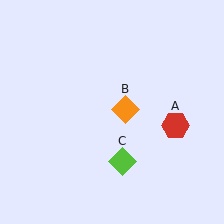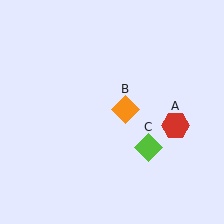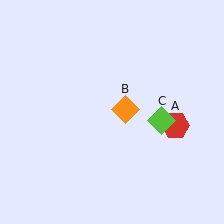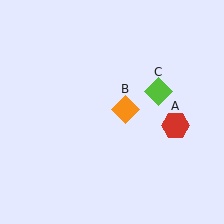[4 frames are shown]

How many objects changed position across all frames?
1 object changed position: lime diamond (object C).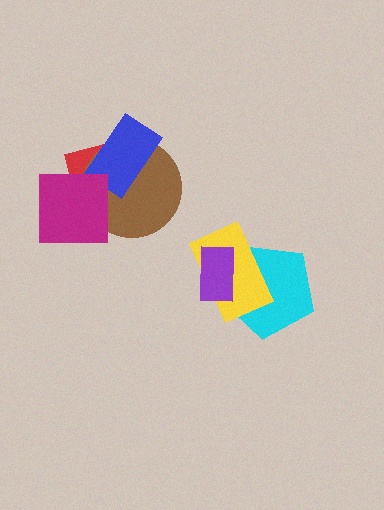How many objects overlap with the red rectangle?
3 objects overlap with the red rectangle.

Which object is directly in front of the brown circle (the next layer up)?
The blue rectangle is directly in front of the brown circle.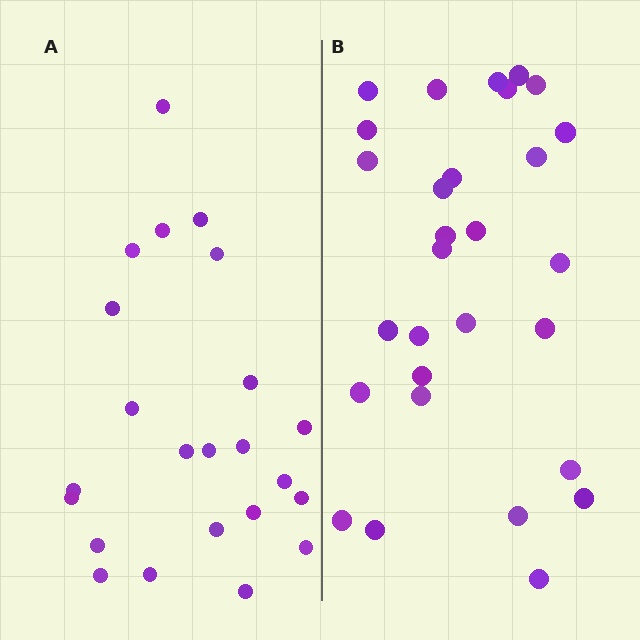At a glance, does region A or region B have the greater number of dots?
Region B (the right region) has more dots.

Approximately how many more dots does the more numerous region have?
Region B has about 6 more dots than region A.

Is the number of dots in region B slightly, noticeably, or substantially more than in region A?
Region B has noticeably more, but not dramatically so. The ratio is roughly 1.3 to 1.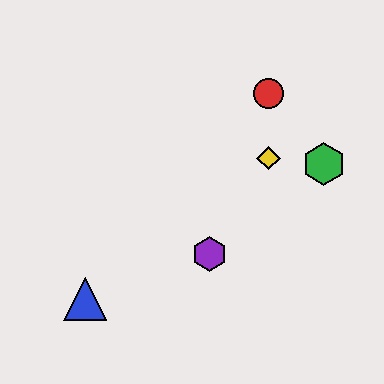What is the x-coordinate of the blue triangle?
The blue triangle is at x≈85.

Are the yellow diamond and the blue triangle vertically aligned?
No, the yellow diamond is at x≈269 and the blue triangle is at x≈85.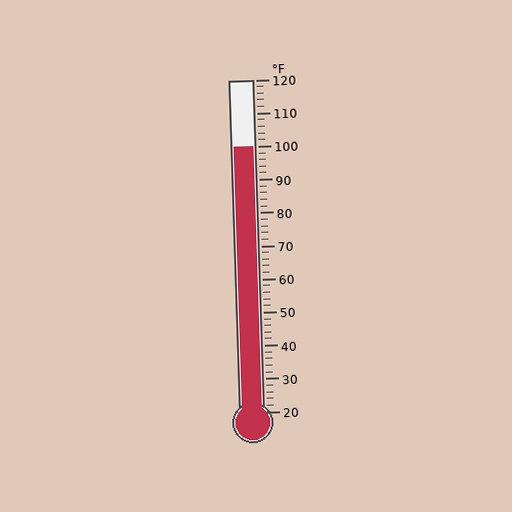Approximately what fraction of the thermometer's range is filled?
The thermometer is filled to approximately 80% of its range.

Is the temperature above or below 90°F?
The temperature is above 90°F.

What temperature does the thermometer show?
The thermometer shows approximately 100°F.